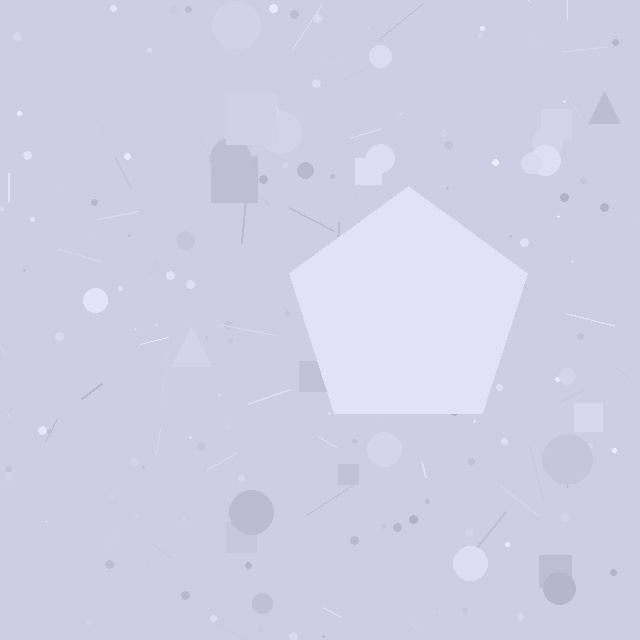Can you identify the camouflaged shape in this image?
The camouflaged shape is a pentagon.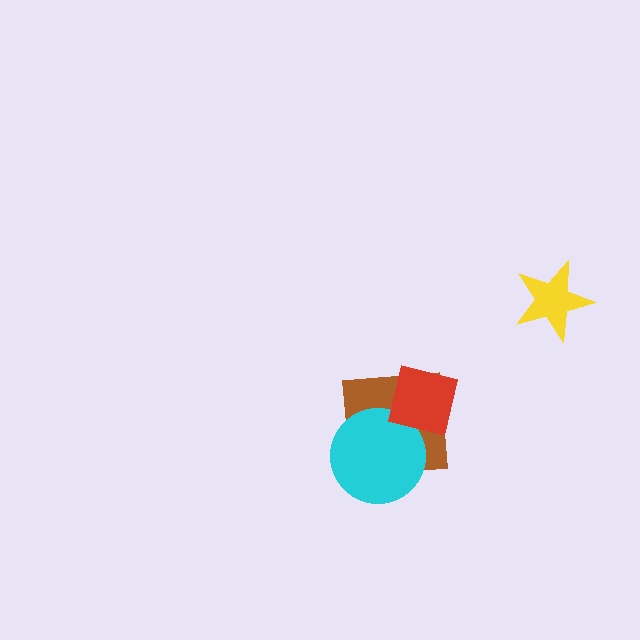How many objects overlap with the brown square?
2 objects overlap with the brown square.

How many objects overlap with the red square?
2 objects overlap with the red square.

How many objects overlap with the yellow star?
0 objects overlap with the yellow star.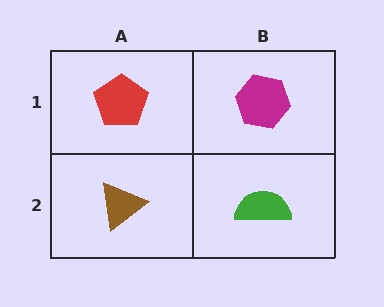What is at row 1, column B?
A magenta hexagon.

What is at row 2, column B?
A green semicircle.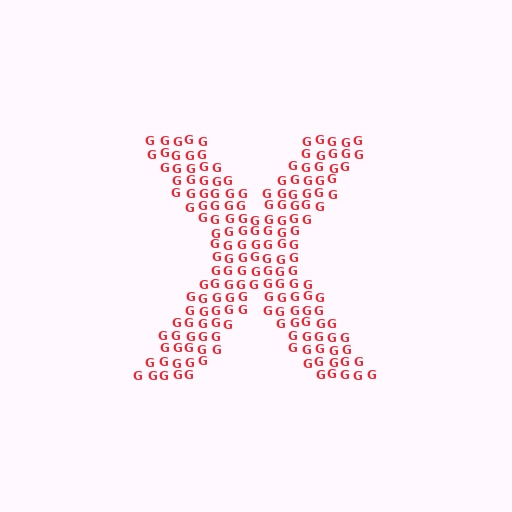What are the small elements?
The small elements are letter G's.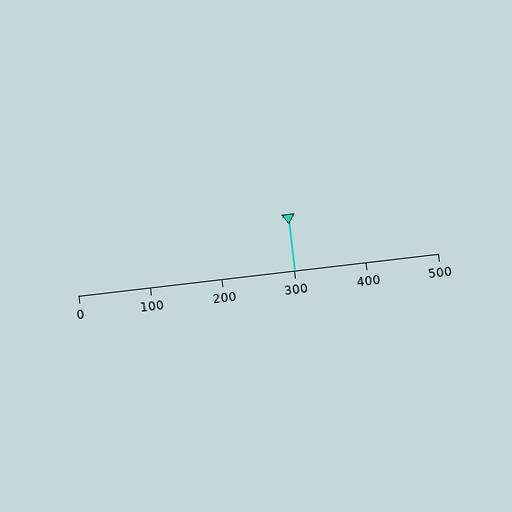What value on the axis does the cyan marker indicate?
The marker indicates approximately 300.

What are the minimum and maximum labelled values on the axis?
The axis runs from 0 to 500.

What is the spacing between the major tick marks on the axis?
The major ticks are spaced 100 apart.